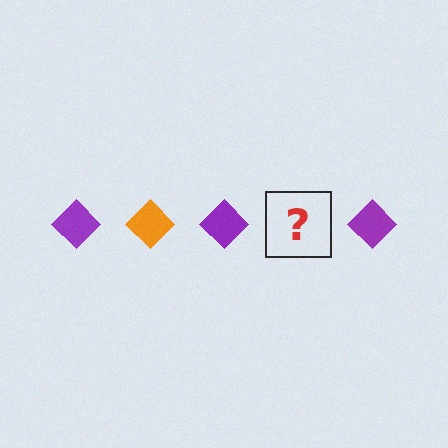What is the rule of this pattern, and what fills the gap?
The rule is that the pattern cycles through purple, orange diamonds. The gap should be filled with an orange diamond.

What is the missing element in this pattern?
The missing element is an orange diamond.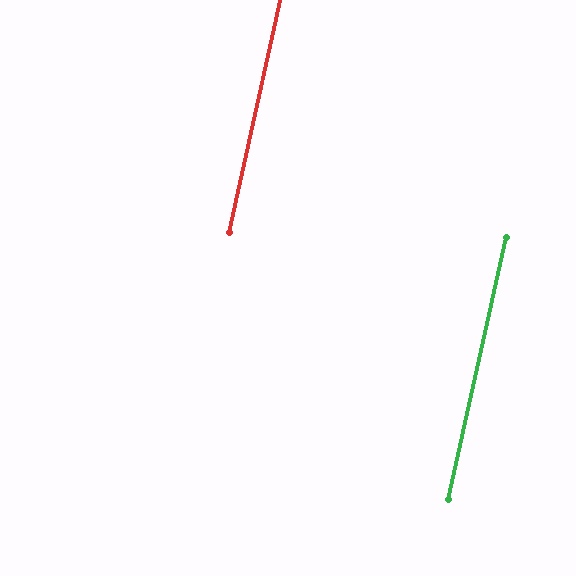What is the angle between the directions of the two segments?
Approximately 0 degrees.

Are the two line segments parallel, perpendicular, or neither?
Parallel — their directions differ by only 0.0°.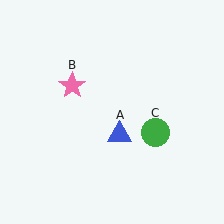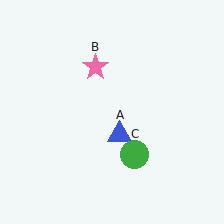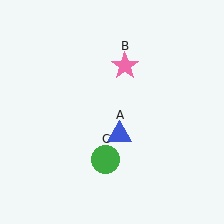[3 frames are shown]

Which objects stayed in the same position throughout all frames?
Blue triangle (object A) remained stationary.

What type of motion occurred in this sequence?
The pink star (object B), green circle (object C) rotated clockwise around the center of the scene.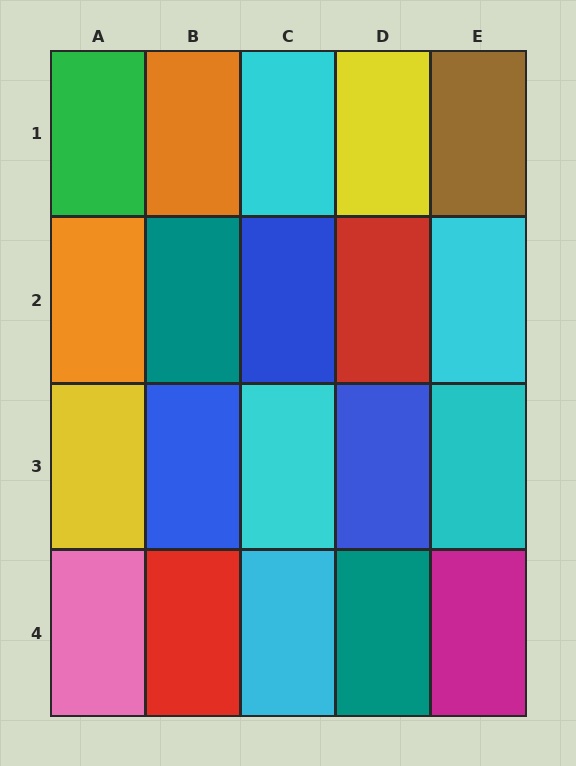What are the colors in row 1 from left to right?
Green, orange, cyan, yellow, brown.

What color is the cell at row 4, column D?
Teal.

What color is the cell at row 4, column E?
Magenta.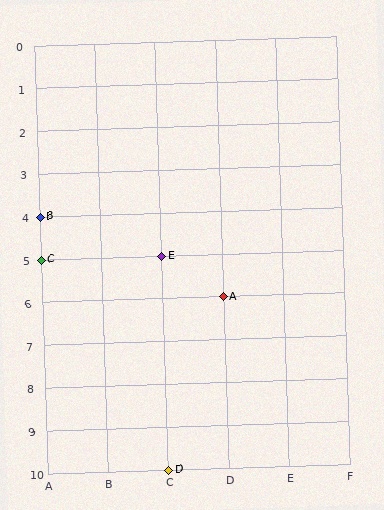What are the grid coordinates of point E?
Point E is at grid coordinates (C, 5).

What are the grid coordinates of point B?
Point B is at grid coordinates (A, 4).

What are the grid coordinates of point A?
Point A is at grid coordinates (D, 6).